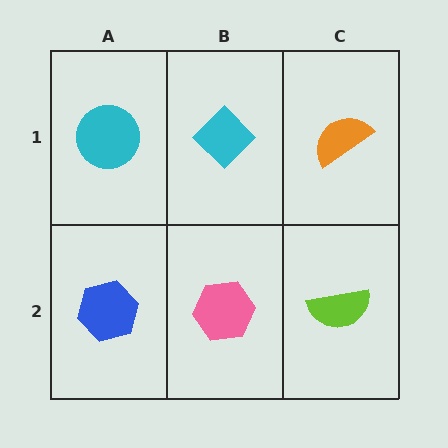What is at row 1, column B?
A cyan diamond.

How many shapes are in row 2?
3 shapes.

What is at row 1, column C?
An orange semicircle.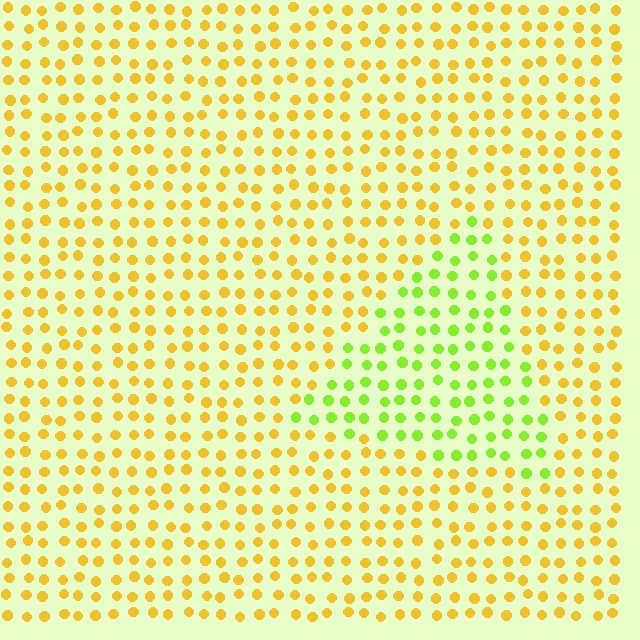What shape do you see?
I see a triangle.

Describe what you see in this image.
The image is filled with small yellow elements in a uniform arrangement. A triangle-shaped region is visible where the elements are tinted to a slightly different hue, forming a subtle color boundary.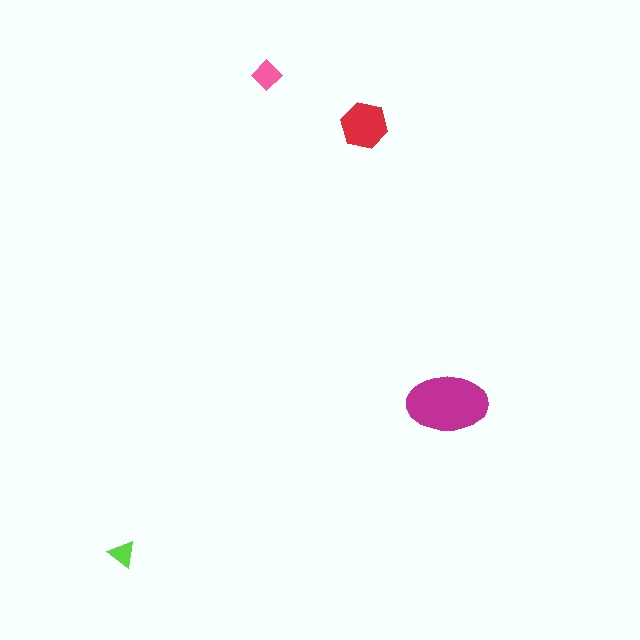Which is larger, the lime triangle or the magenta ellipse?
The magenta ellipse.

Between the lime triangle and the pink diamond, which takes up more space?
The pink diamond.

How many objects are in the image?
There are 4 objects in the image.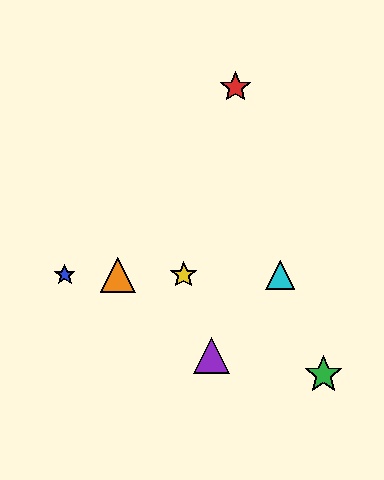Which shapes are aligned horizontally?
The blue star, the yellow star, the orange triangle, the cyan triangle are aligned horizontally.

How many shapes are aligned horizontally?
4 shapes (the blue star, the yellow star, the orange triangle, the cyan triangle) are aligned horizontally.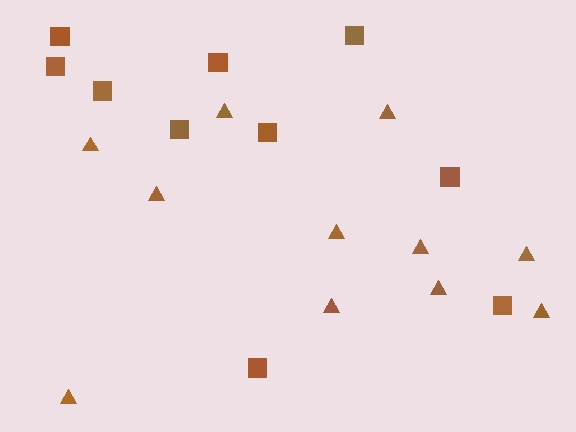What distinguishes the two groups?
There are 2 groups: one group of triangles (11) and one group of squares (10).